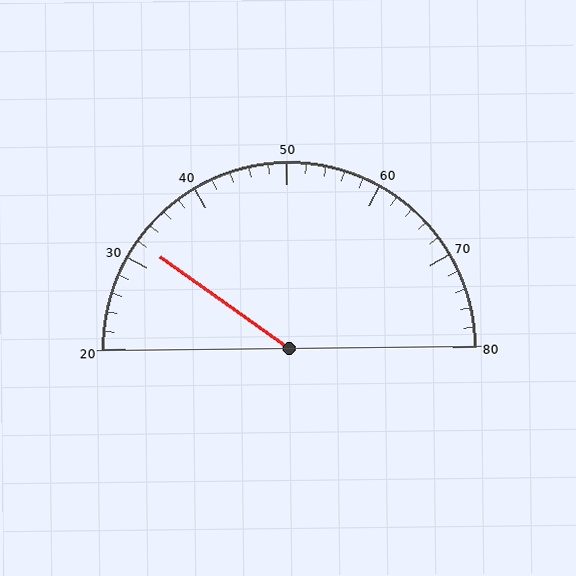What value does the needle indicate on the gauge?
The needle indicates approximately 32.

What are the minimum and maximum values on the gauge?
The gauge ranges from 20 to 80.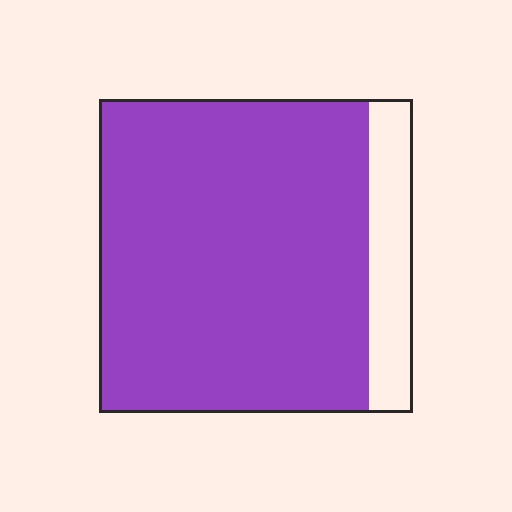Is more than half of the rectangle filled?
Yes.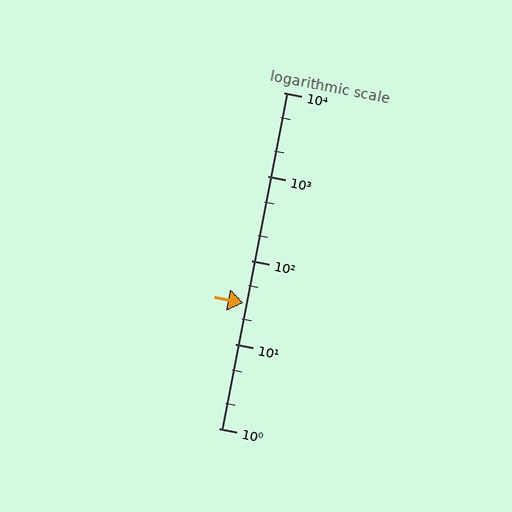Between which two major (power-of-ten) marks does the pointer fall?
The pointer is between 10 and 100.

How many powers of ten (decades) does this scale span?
The scale spans 4 decades, from 1 to 10000.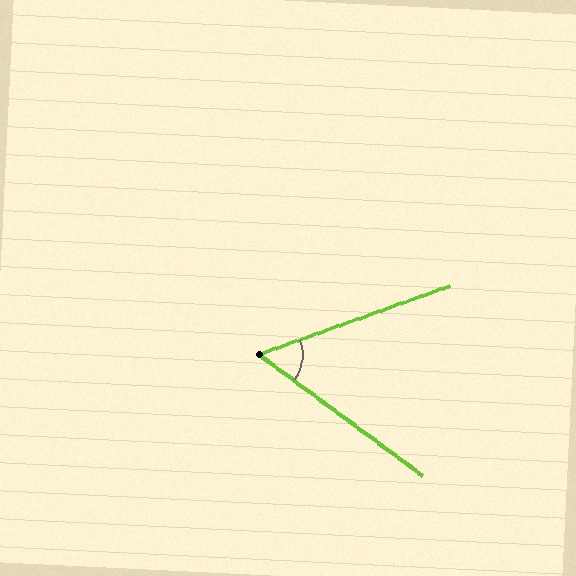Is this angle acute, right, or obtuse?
It is acute.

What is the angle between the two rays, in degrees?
Approximately 56 degrees.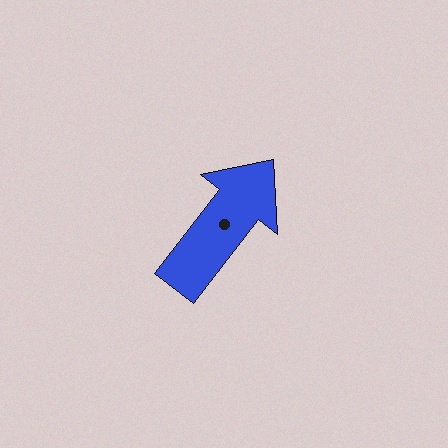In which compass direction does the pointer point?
Northeast.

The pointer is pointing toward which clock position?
Roughly 1 o'clock.